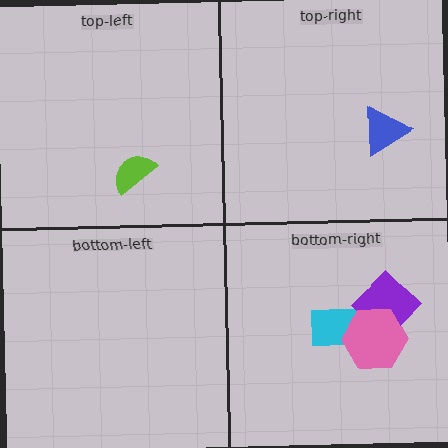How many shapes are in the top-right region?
1.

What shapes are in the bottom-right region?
The cyan rectangle, the purple diamond, the pink hexagon.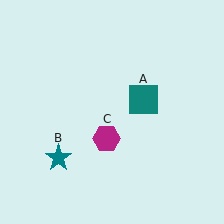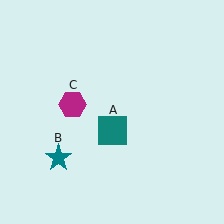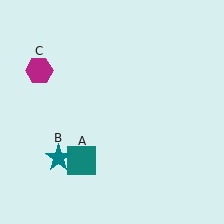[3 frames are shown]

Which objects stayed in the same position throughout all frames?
Teal star (object B) remained stationary.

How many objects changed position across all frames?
2 objects changed position: teal square (object A), magenta hexagon (object C).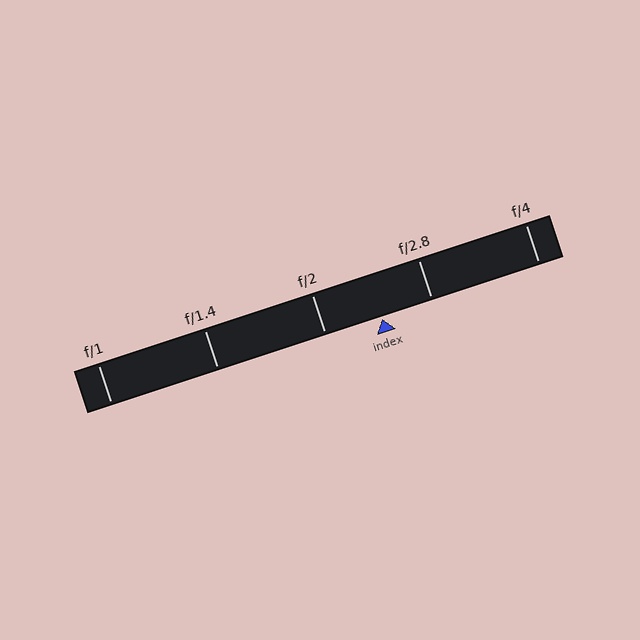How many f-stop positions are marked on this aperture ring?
There are 5 f-stop positions marked.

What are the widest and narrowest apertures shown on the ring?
The widest aperture shown is f/1 and the narrowest is f/4.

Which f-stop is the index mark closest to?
The index mark is closest to f/2.8.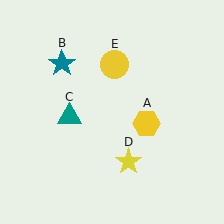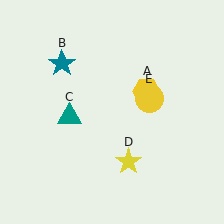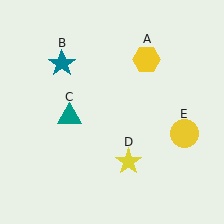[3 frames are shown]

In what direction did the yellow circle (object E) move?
The yellow circle (object E) moved down and to the right.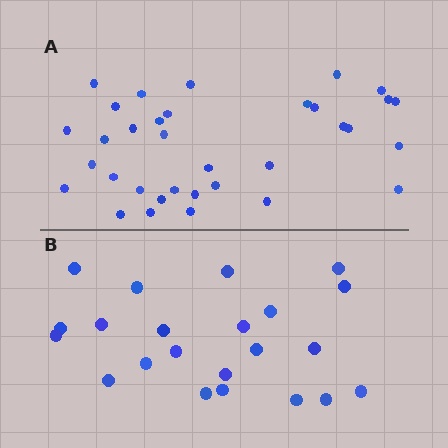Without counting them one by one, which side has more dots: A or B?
Region A (the top region) has more dots.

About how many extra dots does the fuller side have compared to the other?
Region A has roughly 12 or so more dots than region B.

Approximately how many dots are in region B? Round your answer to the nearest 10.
About 20 dots. (The exact count is 22, which rounds to 20.)